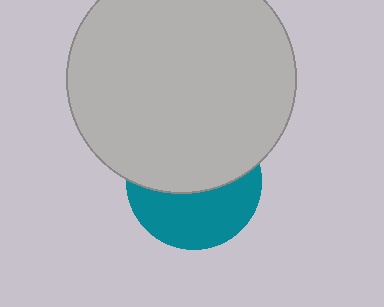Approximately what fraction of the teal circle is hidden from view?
Roughly 54% of the teal circle is hidden behind the light gray circle.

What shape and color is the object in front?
The object in front is a light gray circle.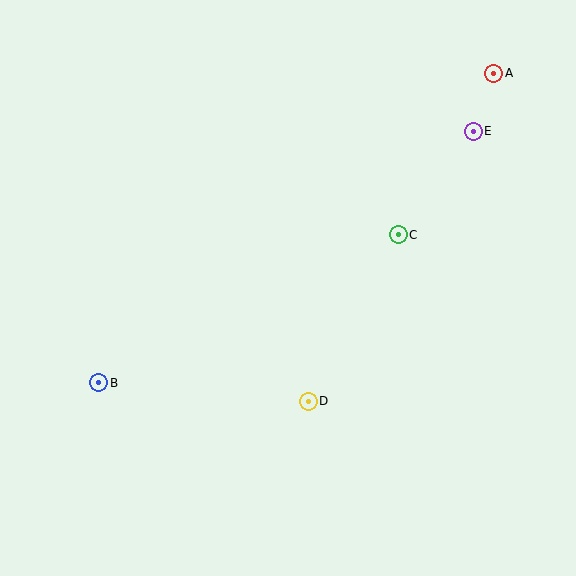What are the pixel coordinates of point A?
Point A is at (494, 73).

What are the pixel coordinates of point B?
Point B is at (99, 383).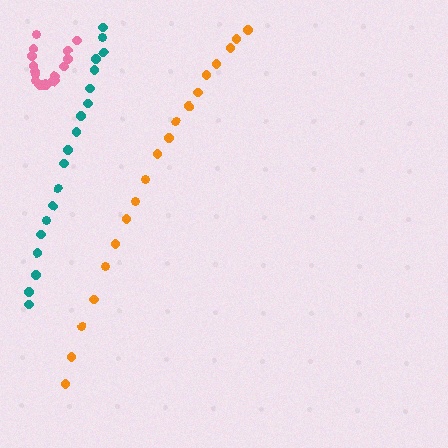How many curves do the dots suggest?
There are 3 distinct paths.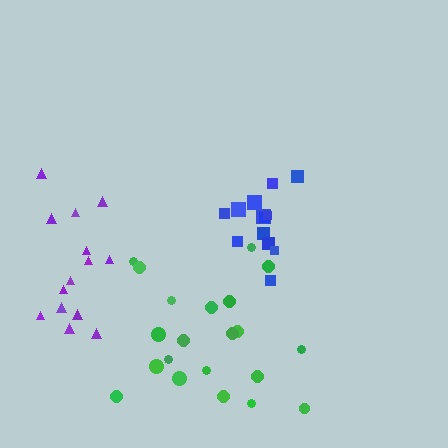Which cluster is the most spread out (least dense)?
Purple.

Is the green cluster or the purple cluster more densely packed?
Green.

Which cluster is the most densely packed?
Blue.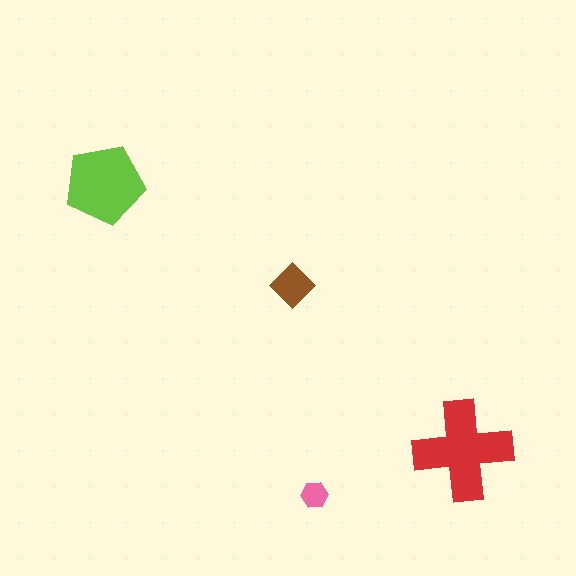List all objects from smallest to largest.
The pink hexagon, the brown diamond, the lime pentagon, the red cross.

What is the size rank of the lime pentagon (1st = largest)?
2nd.